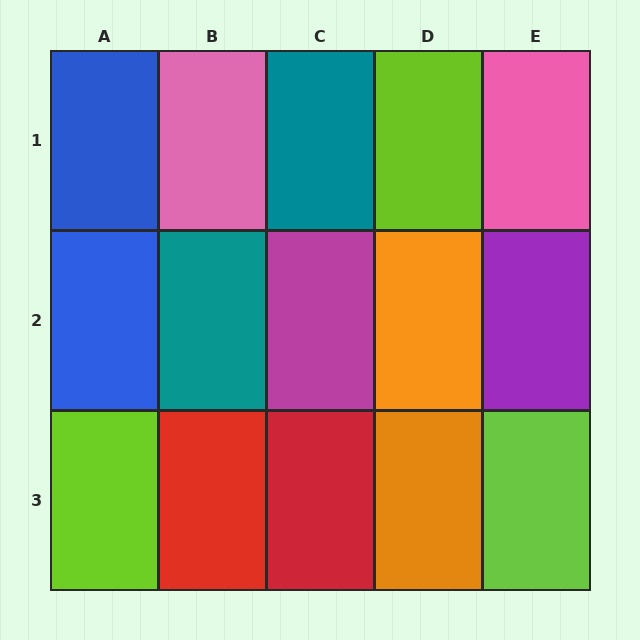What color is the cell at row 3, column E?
Lime.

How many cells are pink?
2 cells are pink.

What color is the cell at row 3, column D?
Orange.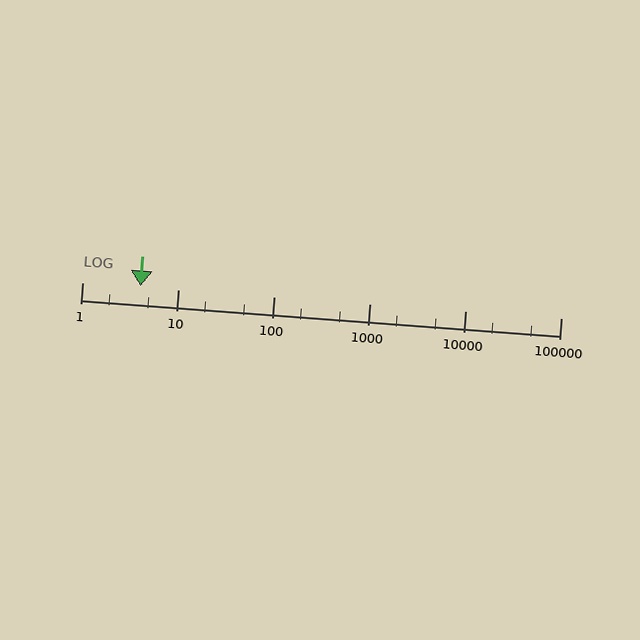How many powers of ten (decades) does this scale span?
The scale spans 5 decades, from 1 to 100000.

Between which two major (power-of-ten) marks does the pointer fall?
The pointer is between 1 and 10.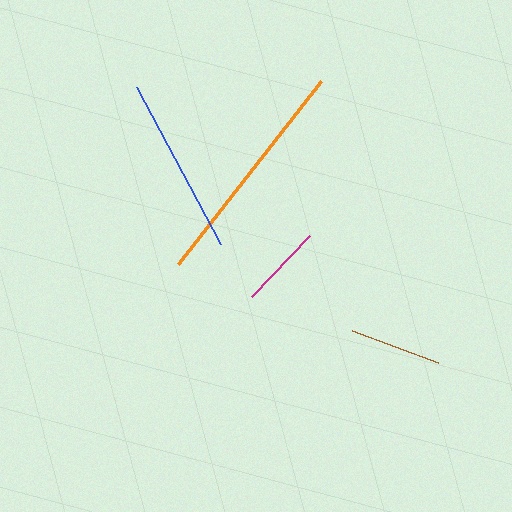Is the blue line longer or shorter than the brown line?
The blue line is longer than the brown line.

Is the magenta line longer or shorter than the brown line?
The brown line is longer than the magenta line.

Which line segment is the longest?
The orange line is the longest at approximately 232 pixels.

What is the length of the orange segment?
The orange segment is approximately 232 pixels long.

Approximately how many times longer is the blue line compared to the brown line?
The blue line is approximately 1.9 times the length of the brown line.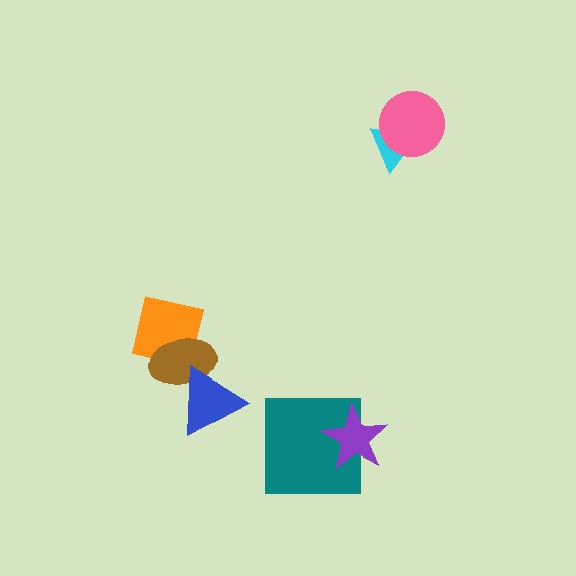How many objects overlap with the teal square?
1 object overlaps with the teal square.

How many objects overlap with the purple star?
1 object overlaps with the purple star.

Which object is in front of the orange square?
The brown ellipse is in front of the orange square.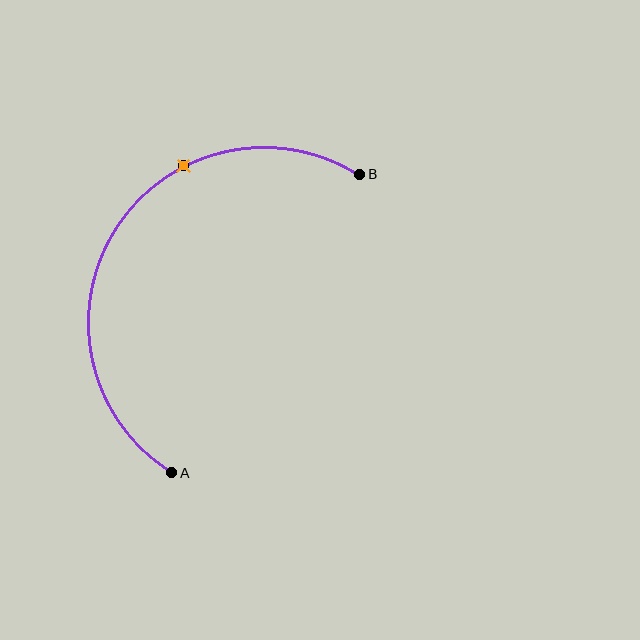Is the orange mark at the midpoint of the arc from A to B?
No. The orange mark lies on the arc but is closer to endpoint B. The arc midpoint would be at the point on the curve equidistant along the arc from both A and B.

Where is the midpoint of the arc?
The arc midpoint is the point on the curve farthest from the straight line joining A and B. It sits to the left of that line.